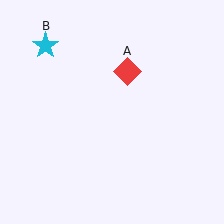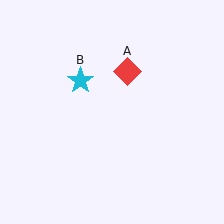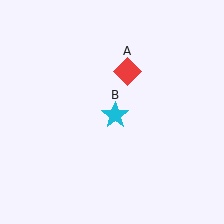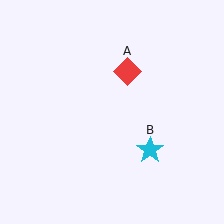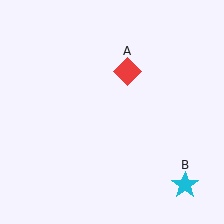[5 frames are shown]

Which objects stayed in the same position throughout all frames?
Red diamond (object A) remained stationary.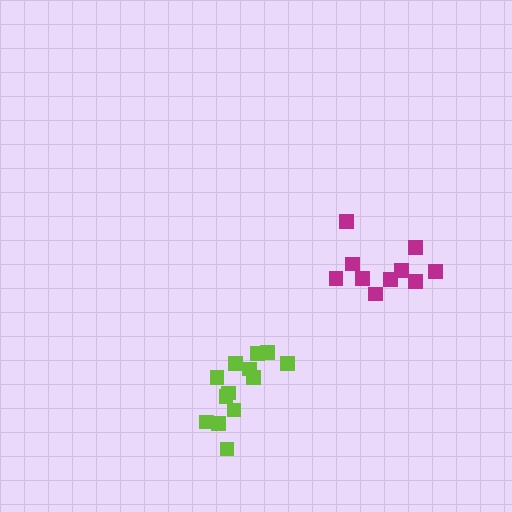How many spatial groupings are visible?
There are 2 spatial groupings.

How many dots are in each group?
Group 1: 10 dots, Group 2: 13 dots (23 total).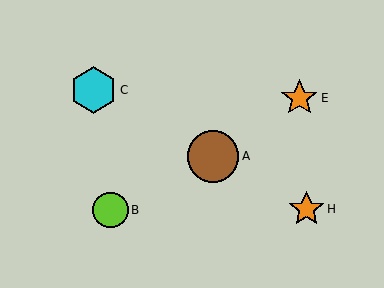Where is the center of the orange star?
The center of the orange star is at (299, 98).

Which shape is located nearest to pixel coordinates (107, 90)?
The cyan hexagon (labeled C) at (94, 90) is nearest to that location.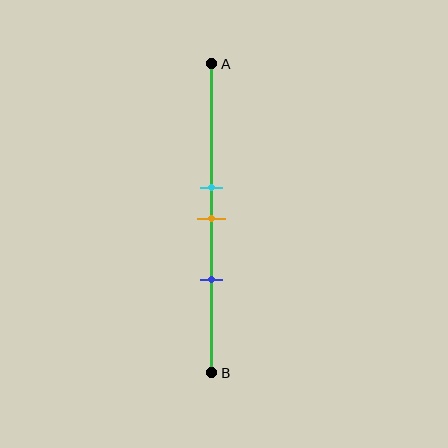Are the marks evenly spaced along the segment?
Yes, the marks are approximately evenly spaced.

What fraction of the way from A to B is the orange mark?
The orange mark is approximately 50% (0.5) of the way from A to B.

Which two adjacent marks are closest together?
The cyan and orange marks are the closest adjacent pair.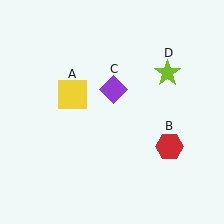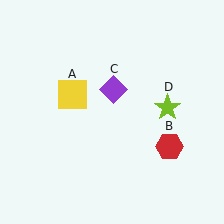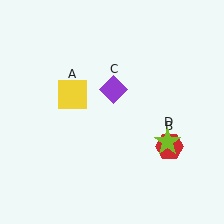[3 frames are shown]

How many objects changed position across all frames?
1 object changed position: lime star (object D).